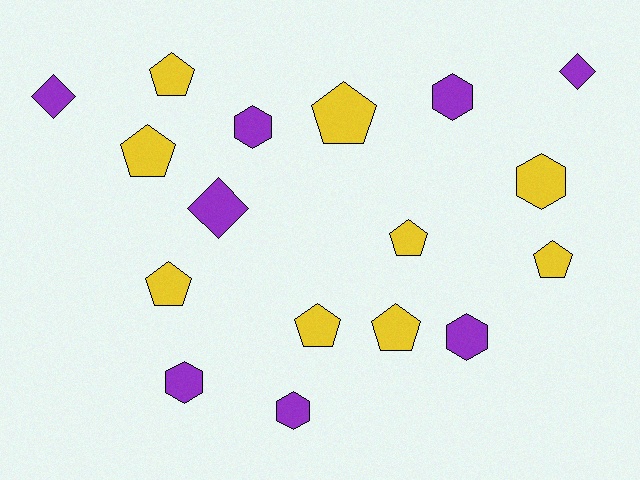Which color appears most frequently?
Yellow, with 9 objects.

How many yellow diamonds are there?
There are no yellow diamonds.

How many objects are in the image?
There are 17 objects.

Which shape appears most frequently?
Pentagon, with 8 objects.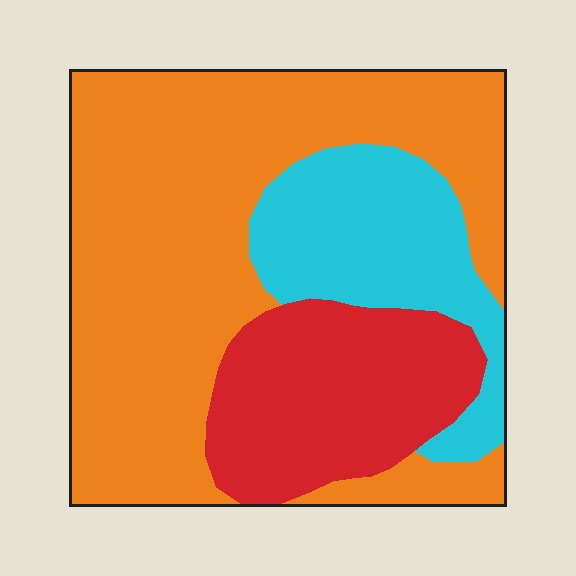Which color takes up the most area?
Orange, at roughly 60%.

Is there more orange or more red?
Orange.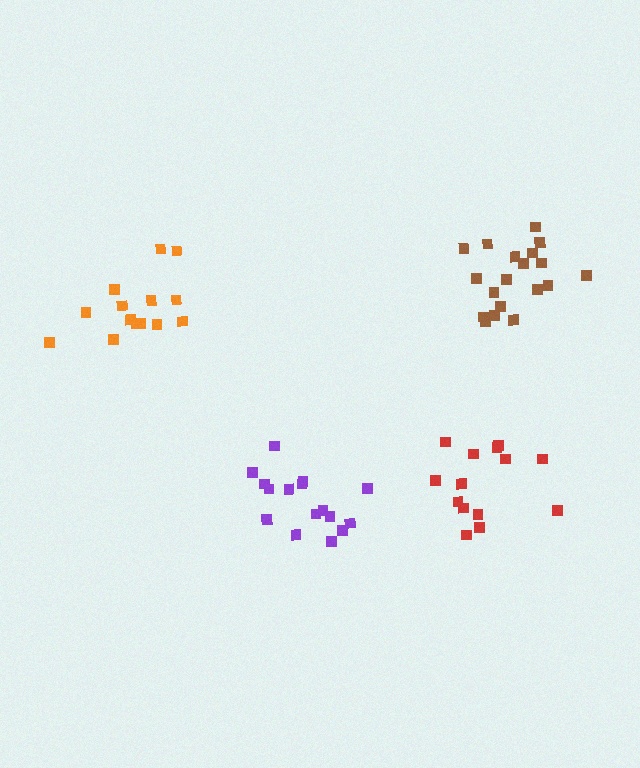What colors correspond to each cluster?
The clusters are colored: orange, red, brown, purple.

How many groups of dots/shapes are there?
There are 4 groups.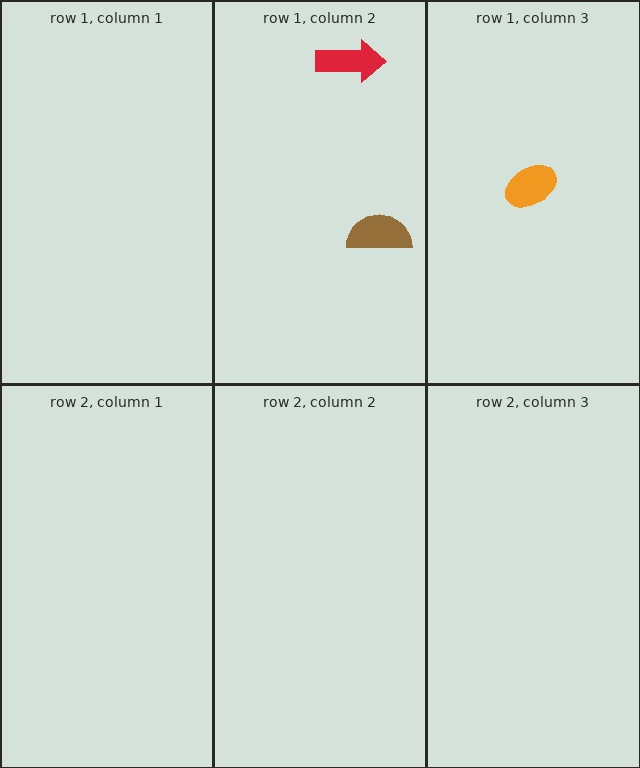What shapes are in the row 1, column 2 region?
The red arrow, the brown semicircle.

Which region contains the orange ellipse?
The row 1, column 3 region.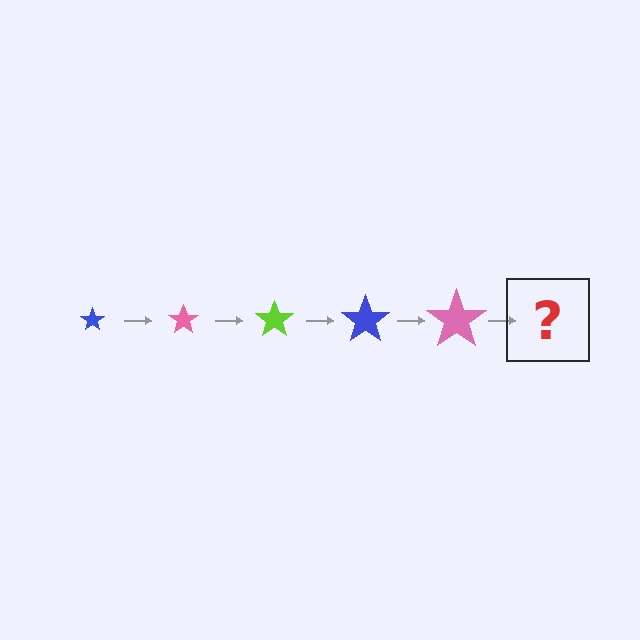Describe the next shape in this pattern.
It should be a lime star, larger than the previous one.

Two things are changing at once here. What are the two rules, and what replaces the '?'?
The two rules are that the star grows larger each step and the color cycles through blue, pink, and lime. The '?' should be a lime star, larger than the previous one.